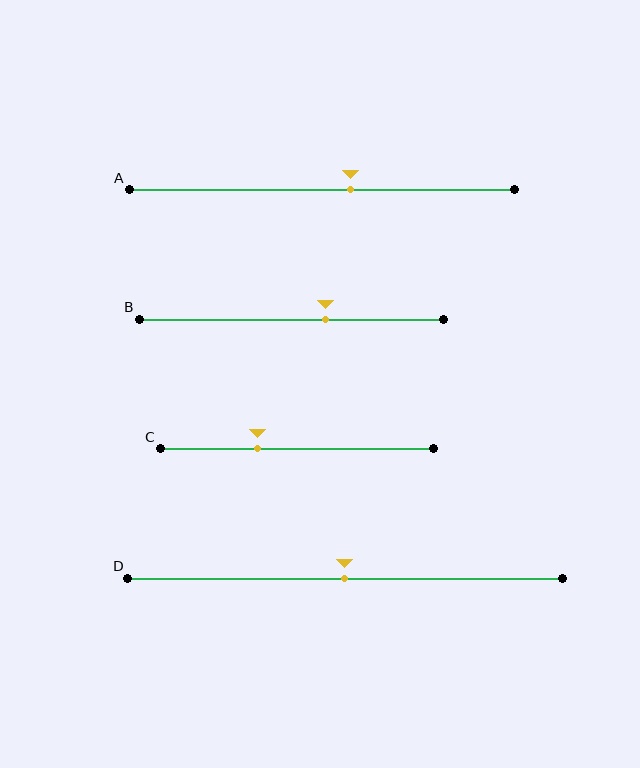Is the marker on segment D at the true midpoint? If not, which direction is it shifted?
Yes, the marker on segment D is at the true midpoint.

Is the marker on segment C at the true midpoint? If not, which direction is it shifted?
No, the marker on segment C is shifted to the left by about 14% of the segment length.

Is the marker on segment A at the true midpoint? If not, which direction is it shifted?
No, the marker on segment A is shifted to the right by about 7% of the segment length.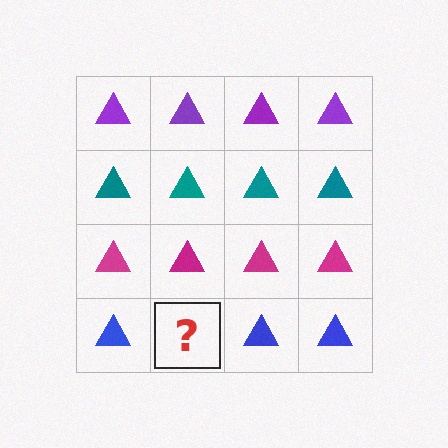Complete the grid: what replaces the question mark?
The question mark should be replaced with a blue triangle.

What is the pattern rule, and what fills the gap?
The rule is that each row has a consistent color. The gap should be filled with a blue triangle.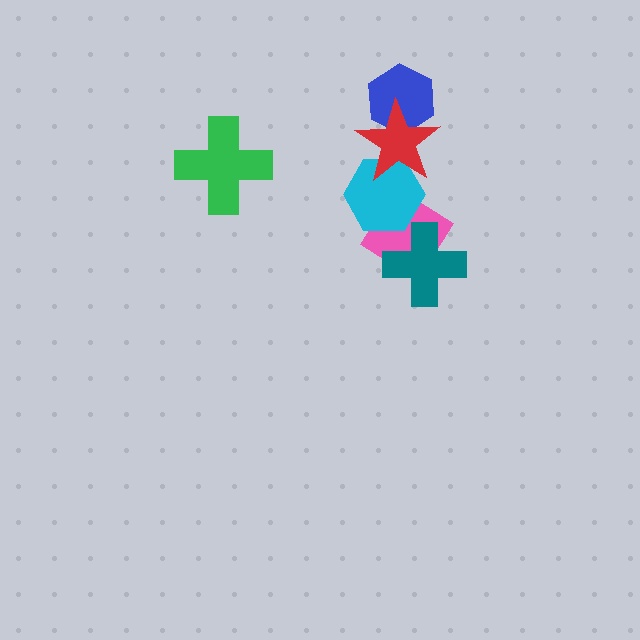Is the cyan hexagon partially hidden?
Yes, it is partially covered by another shape.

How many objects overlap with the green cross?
0 objects overlap with the green cross.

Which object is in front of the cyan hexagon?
The red star is in front of the cyan hexagon.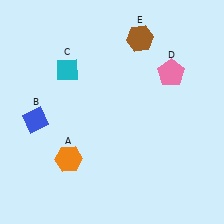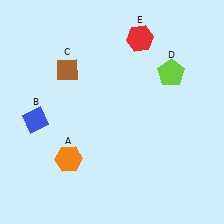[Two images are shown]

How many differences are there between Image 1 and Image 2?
There are 3 differences between the two images.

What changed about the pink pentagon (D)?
In Image 1, D is pink. In Image 2, it changed to lime.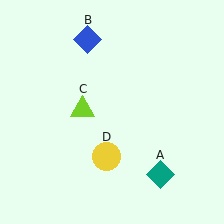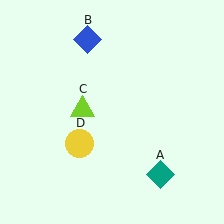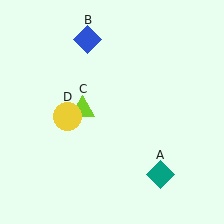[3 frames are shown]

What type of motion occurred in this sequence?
The yellow circle (object D) rotated clockwise around the center of the scene.